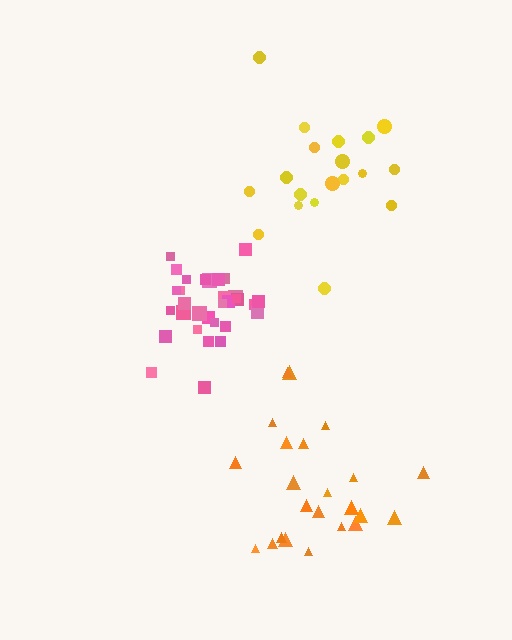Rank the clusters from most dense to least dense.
pink, yellow, orange.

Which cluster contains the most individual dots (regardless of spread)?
Pink (33).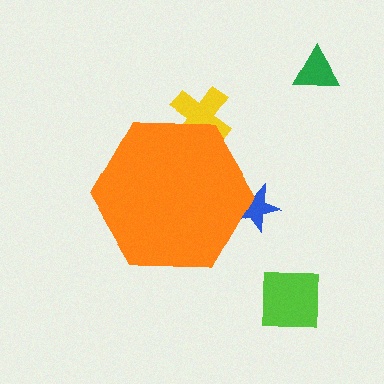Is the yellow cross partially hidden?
Yes, the yellow cross is partially hidden behind the orange hexagon.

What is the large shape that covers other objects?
An orange hexagon.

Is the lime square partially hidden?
No, the lime square is fully visible.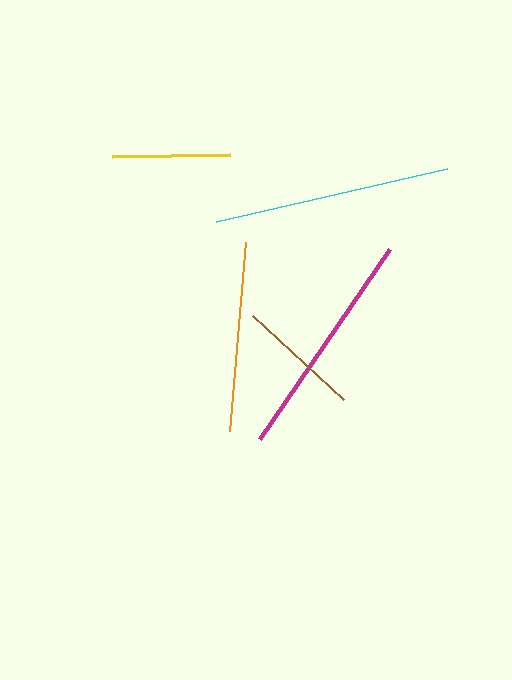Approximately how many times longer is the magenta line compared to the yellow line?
The magenta line is approximately 1.9 times the length of the yellow line.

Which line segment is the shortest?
The yellow line is the shortest at approximately 119 pixels.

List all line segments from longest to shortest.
From longest to shortest: cyan, magenta, orange, brown, yellow.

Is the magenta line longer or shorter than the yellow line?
The magenta line is longer than the yellow line.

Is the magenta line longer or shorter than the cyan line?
The cyan line is longer than the magenta line.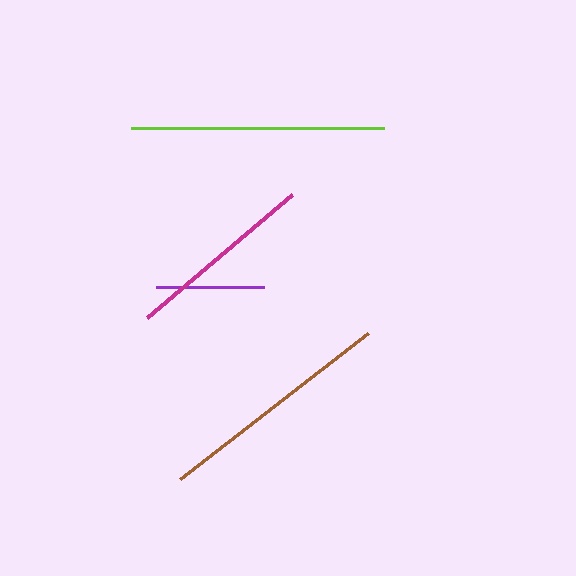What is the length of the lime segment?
The lime segment is approximately 253 pixels long.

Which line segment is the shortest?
The purple line is the shortest at approximately 107 pixels.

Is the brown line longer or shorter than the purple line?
The brown line is longer than the purple line.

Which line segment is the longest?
The lime line is the longest at approximately 253 pixels.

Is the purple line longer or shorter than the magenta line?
The magenta line is longer than the purple line.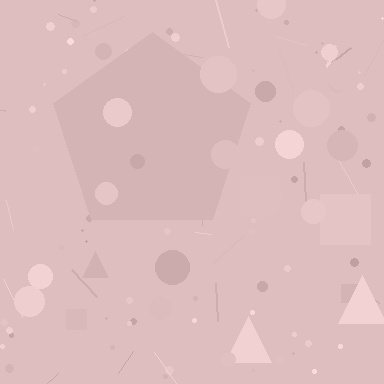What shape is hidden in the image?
A pentagon is hidden in the image.